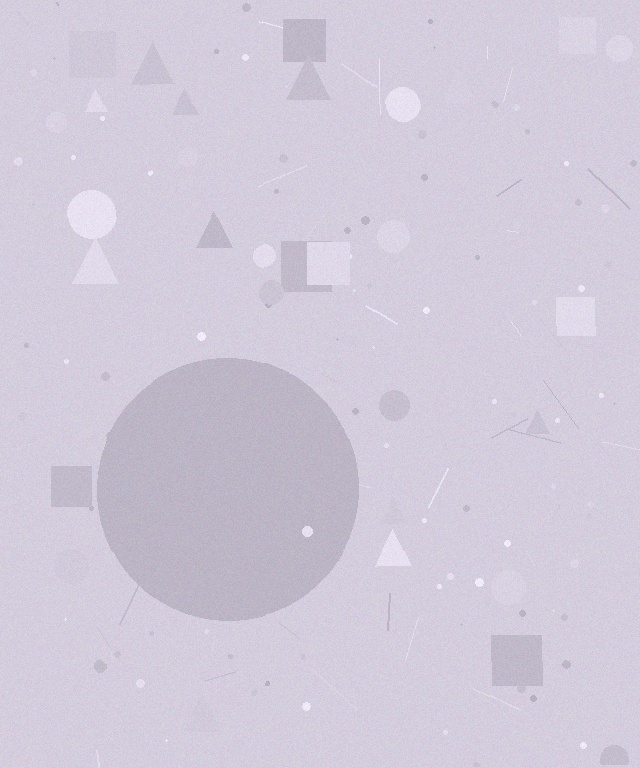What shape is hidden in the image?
A circle is hidden in the image.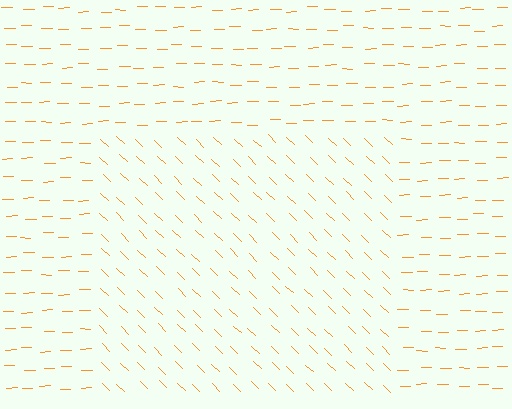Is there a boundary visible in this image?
Yes, there is a texture boundary formed by a change in line orientation.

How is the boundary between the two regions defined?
The boundary is defined purely by a change in line orientation (approximately 45 degrees difference). All lines are the same color and thickness.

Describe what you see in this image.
The image is filled with small orange line segments. A rectangle region in the image has lines oriented differently from the surrounding lines, creating a visible texture boundary.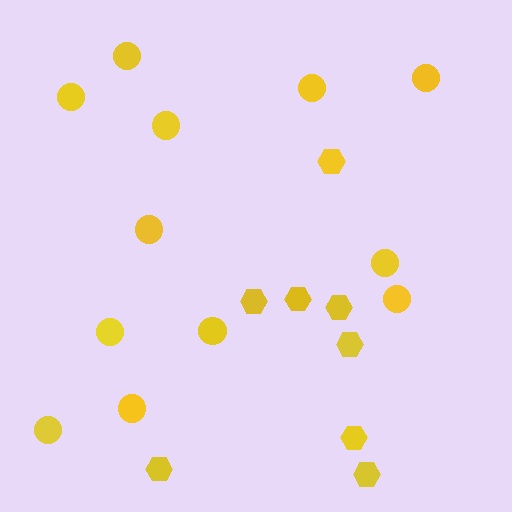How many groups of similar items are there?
There are 2 groups: one group of circles (12) and one group of hexagons (8).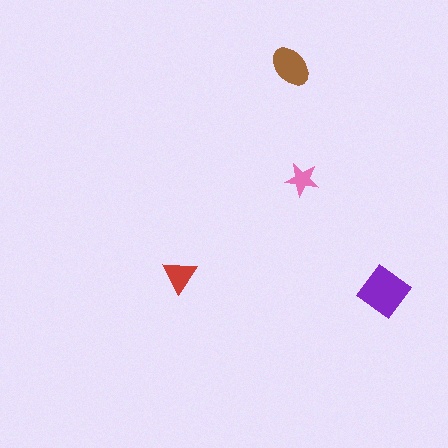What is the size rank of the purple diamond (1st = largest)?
1st.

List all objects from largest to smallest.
The purple diamond, the brown ellipse, the red triangle, the pink star.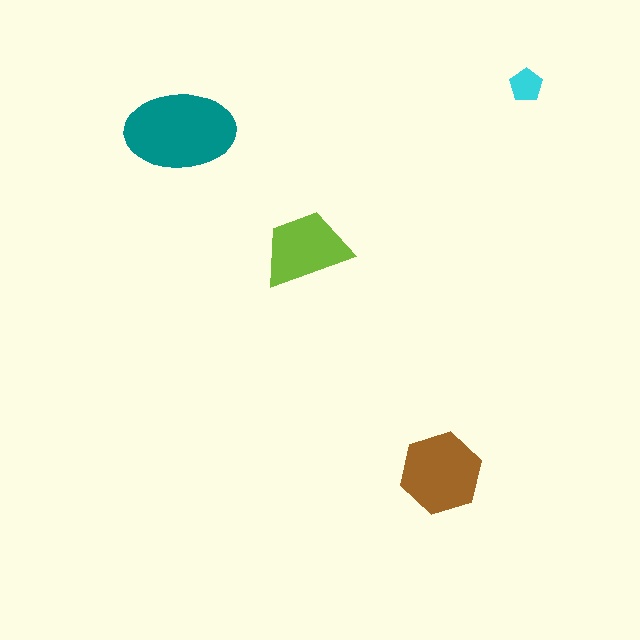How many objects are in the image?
There are 4 objects in the image.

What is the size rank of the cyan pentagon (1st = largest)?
4th.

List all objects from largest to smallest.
The teal ellipse, the brown hexagon, the lime trapezoid, the cyan pentagon.